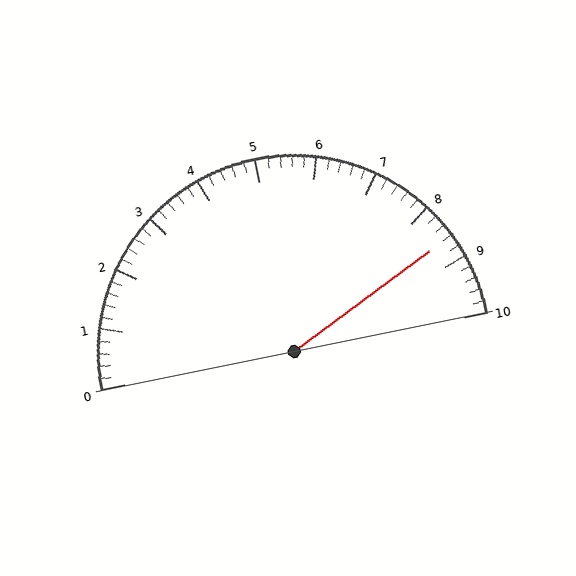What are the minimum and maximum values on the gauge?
The gauge ranges from 0 to 10.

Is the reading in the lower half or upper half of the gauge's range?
The reading is in the upper half of the range (0 to 10).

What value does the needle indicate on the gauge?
The needle indicates approximately 8.6.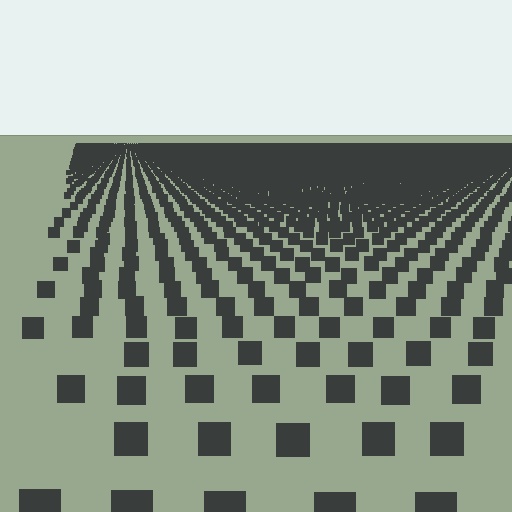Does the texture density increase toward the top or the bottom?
Density increases toward the top.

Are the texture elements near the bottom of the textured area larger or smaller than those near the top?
Larger. Near the bottom, elements are closer to the viewer and appear at a bigger on-screen size.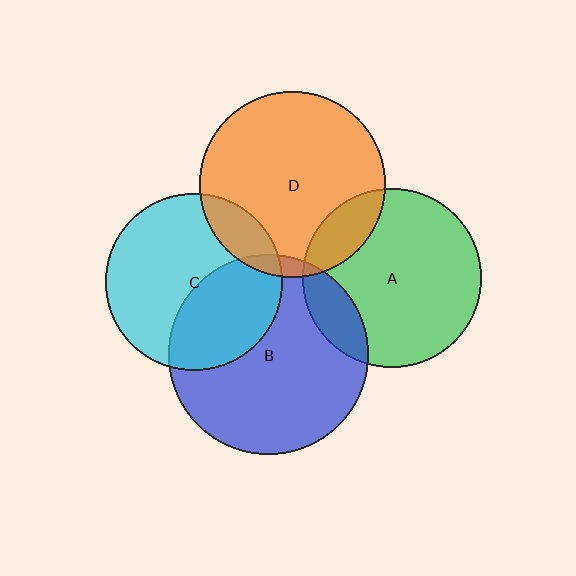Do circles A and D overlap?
Yes.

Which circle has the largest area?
Circle B (blue).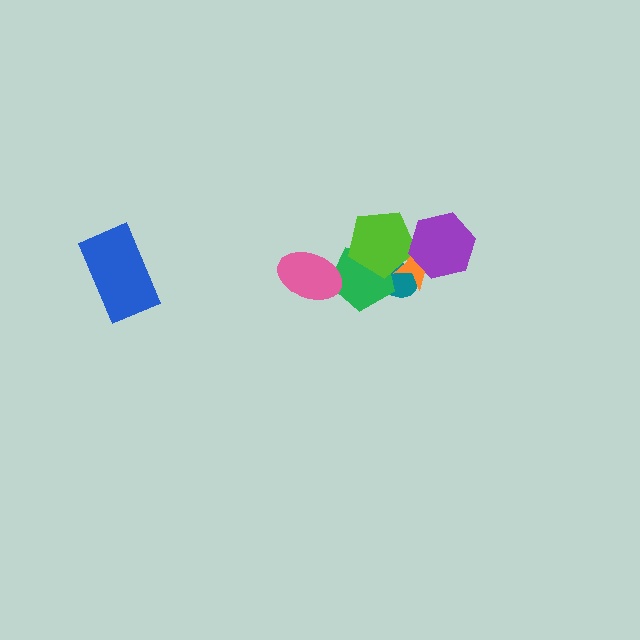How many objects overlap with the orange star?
3 objects overlap with the orange star.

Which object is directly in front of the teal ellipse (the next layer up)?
The green pentagon is directly in front of the teal ellipse.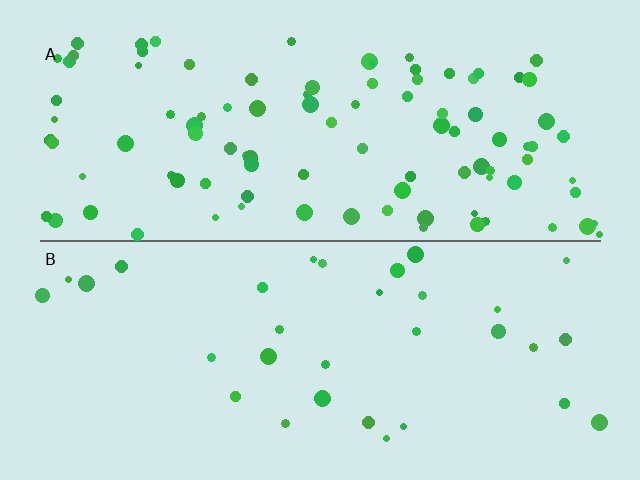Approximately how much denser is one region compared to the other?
Approximately 3.0× — region A over region B.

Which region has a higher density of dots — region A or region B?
A (the top).